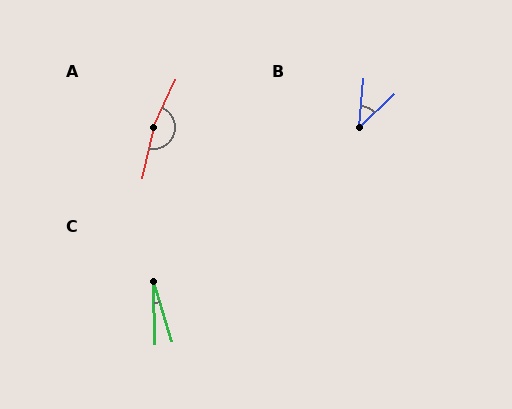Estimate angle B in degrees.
Approximately 41 degrees.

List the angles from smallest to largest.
C (16°), B (41°), A (168°).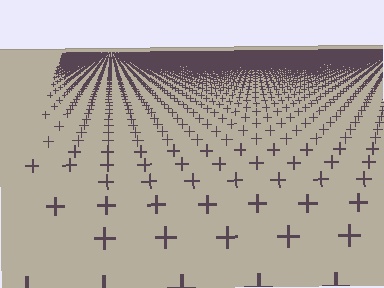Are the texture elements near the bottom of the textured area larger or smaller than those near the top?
Larger. Near the bottom, elements are closer to the viewer and appear at a bigger on-screen size.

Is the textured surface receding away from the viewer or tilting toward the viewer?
The surface is receding away from the viewer. Texture elements get smaller and denser toward the top.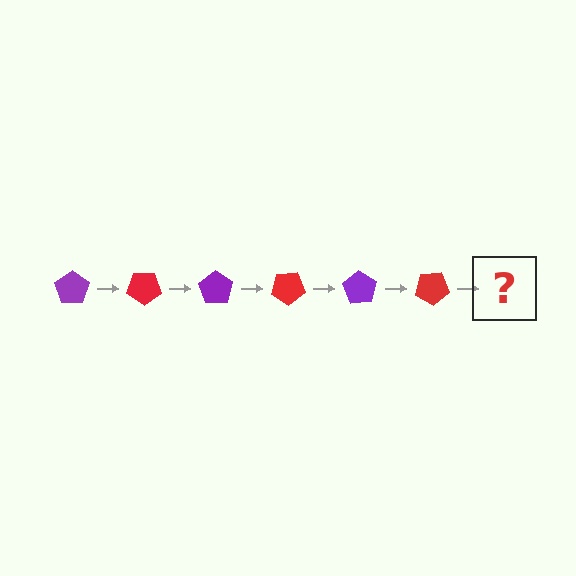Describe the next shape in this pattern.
It should be a purple pentagon, rotated 210 degrees from the start.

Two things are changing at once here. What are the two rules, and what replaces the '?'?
The two rules are that it rotates 35 degrees each step and the color cycles through purple and red. The '?' should be a purple pentagon, rotated 210 degrees from the start.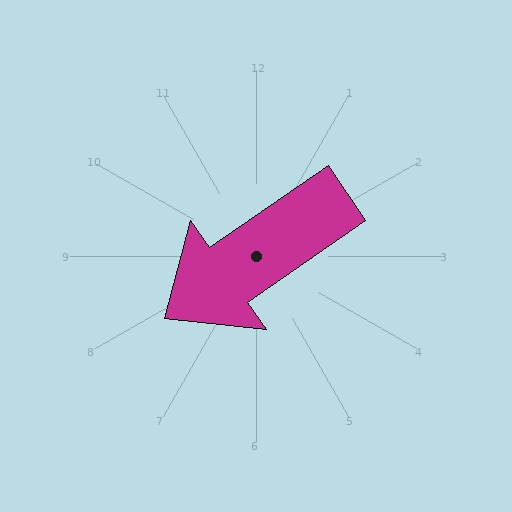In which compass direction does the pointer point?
Southwest.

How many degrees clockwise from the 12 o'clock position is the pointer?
Approximately 235 degrees.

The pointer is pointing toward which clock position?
Roughly 8 o'clock.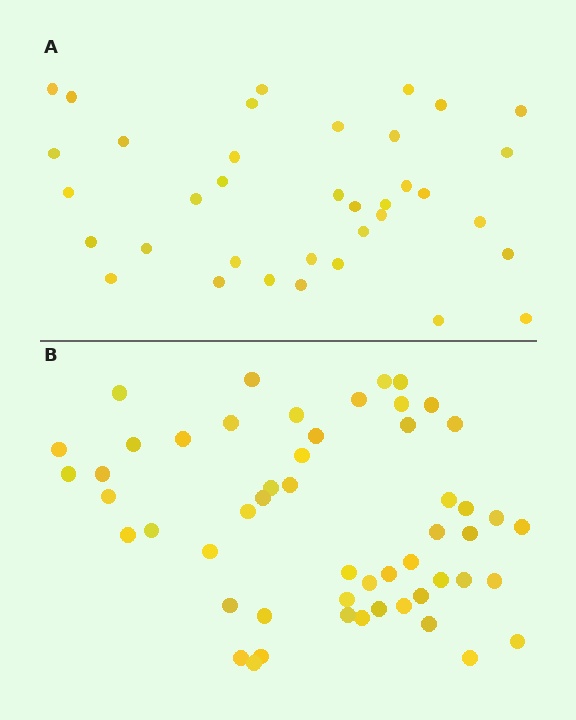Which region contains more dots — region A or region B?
Region B (the bottom region) has more dots.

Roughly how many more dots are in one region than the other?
Region B has approximately 15 more dots than region A.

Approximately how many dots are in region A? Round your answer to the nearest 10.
About 40 dots. (The exact count is 36, which rounds to 40.)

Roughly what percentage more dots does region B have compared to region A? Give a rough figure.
About 45% more.